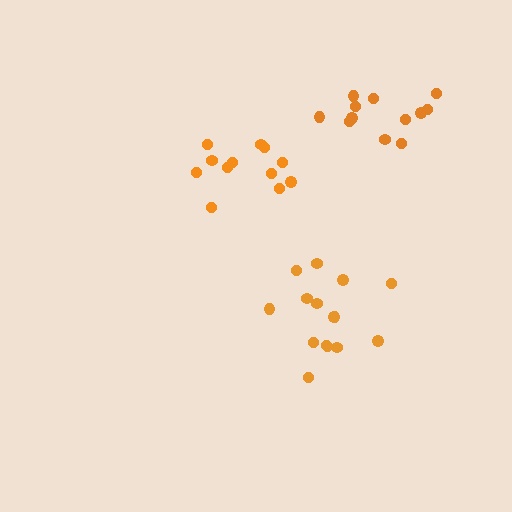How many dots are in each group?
Group 1: 15 dots, Group 2: 12 dots, Group 3: 12 dots (39 total).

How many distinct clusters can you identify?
There are 3 distinct clusters.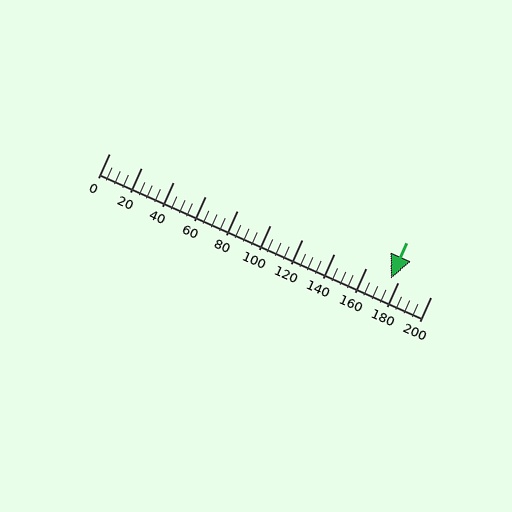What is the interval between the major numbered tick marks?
The major tick marks are spaced 20 units apart.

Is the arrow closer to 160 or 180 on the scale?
The arrow is closer to 180.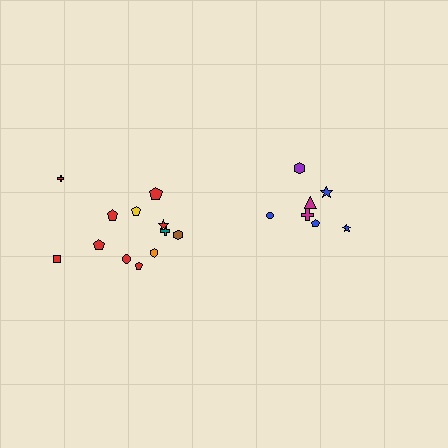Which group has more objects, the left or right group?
The left group.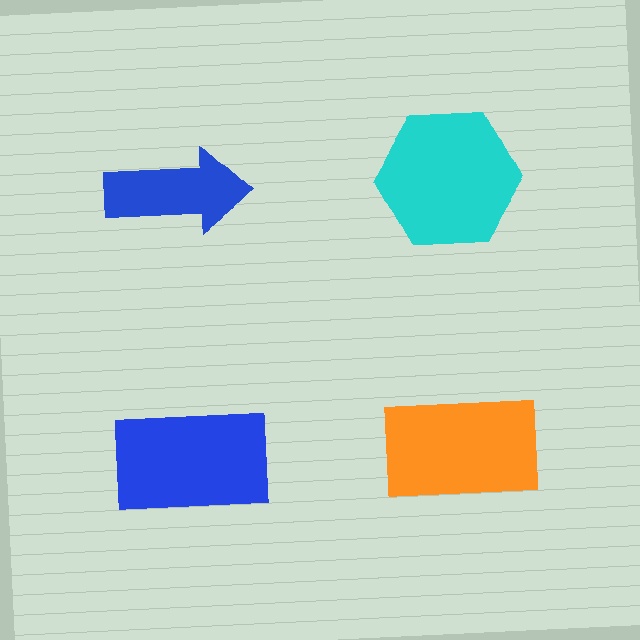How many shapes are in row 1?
2 shapes.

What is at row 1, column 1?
A blue arrow.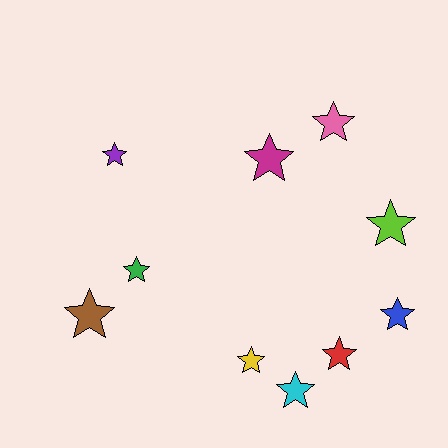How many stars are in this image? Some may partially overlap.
There are 10 stars.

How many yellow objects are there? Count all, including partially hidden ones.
There is 1 yellow object.